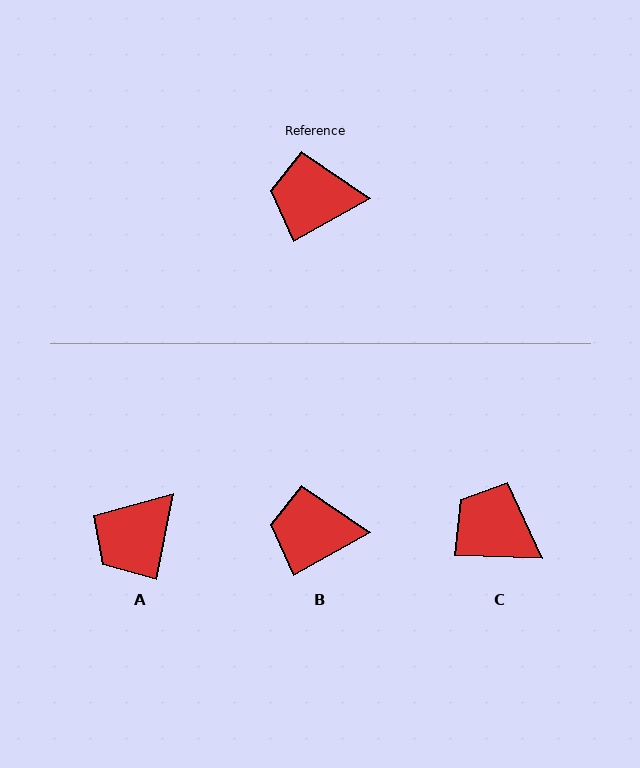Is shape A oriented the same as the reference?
No, it is off by about 49 degrees.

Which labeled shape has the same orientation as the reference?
B.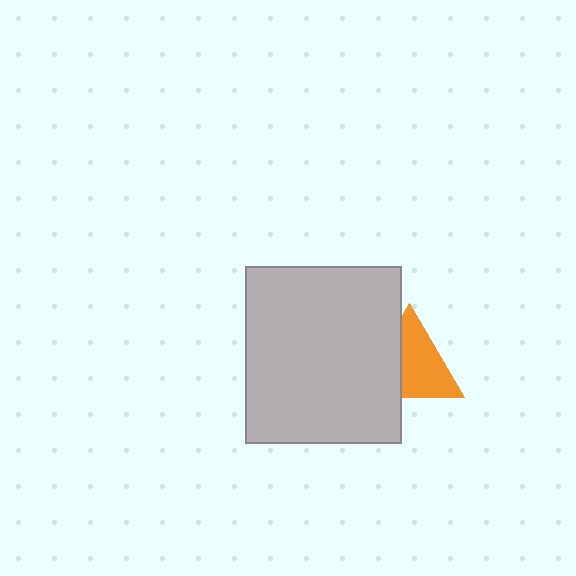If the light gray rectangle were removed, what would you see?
You would see the complete orange triangle.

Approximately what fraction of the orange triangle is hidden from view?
Roughly 37% of the orange triangle is hidden behind the light gray rectangle.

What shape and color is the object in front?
The object in front is a light gray rectangle.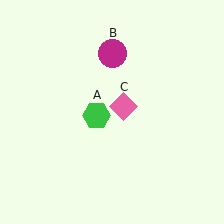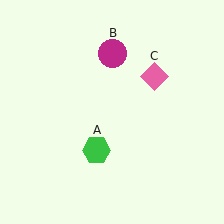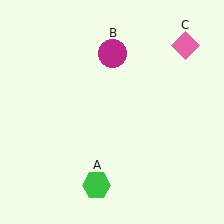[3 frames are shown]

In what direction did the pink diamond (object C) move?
The pink diamond (object C) moved up and to the right.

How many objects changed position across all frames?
2 objects changed position: green hexagon (object A), pink diamond (object C).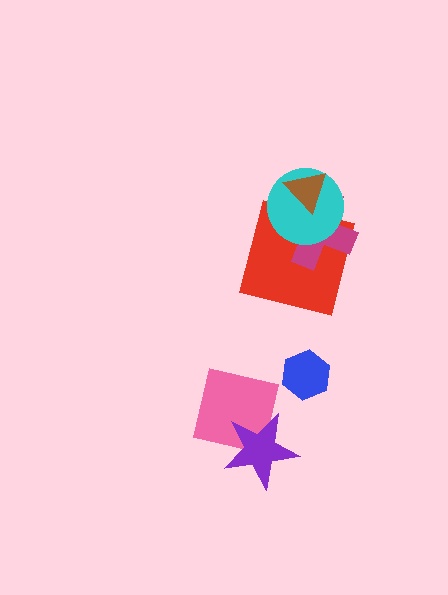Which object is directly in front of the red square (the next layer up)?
The magenta cross is directly in front of the red square.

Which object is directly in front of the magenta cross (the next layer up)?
The cyan circle is directly in front of the magenta cross.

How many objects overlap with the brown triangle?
2 objects overlap with the brown triangle.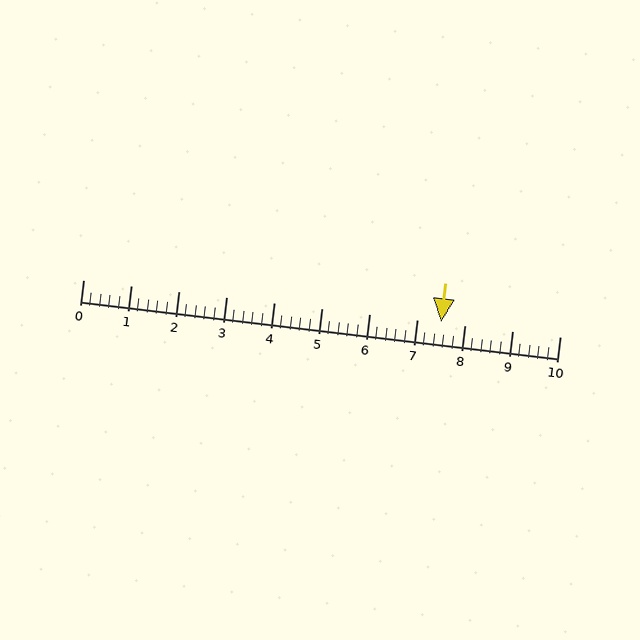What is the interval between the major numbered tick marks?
The major tick marks are spaced 1 units apart.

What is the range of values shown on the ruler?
The ruler shows values from 0 to 10.